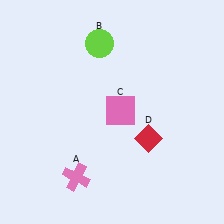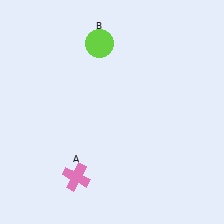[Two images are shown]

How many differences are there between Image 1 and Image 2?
There are 2 differences between the two images.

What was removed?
The red diamond (D), the pink square (C) were removed in Image 2.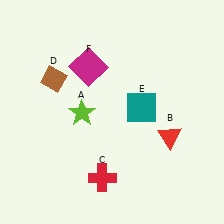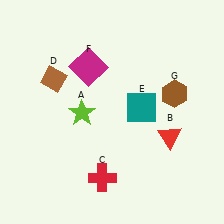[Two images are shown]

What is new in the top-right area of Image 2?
A brown hexagon (G) was added in the top-right area of Image 2.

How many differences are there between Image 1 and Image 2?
There is 1 difference between the two images.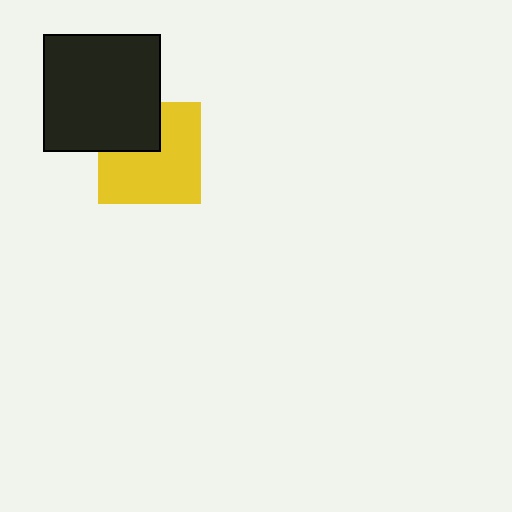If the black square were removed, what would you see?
You would see the complete yellow square.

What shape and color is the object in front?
The object in front is a black square.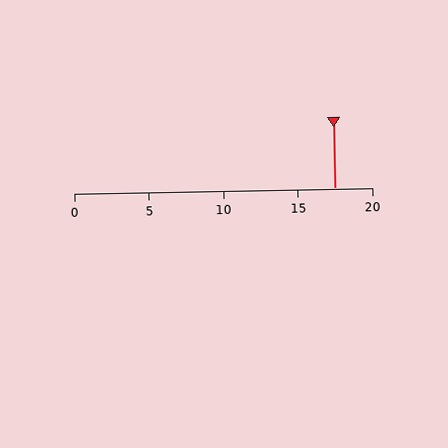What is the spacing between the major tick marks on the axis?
The major ticks are spaced 5 apart.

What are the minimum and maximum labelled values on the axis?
The axis runs from 0 to 20.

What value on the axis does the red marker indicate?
The marker indicates approximately 17.5.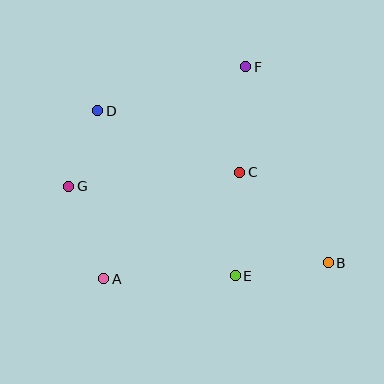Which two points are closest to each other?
Points D and G are closest to each other.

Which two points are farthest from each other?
Points B and D are farthest from each other.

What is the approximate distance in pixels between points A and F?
The distance between A and F is approximately 255 pixels.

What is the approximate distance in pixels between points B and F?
The distance between B and F is approximately 212 pixels.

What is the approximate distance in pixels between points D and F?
The distance between D and F is approximately 155 pixels.